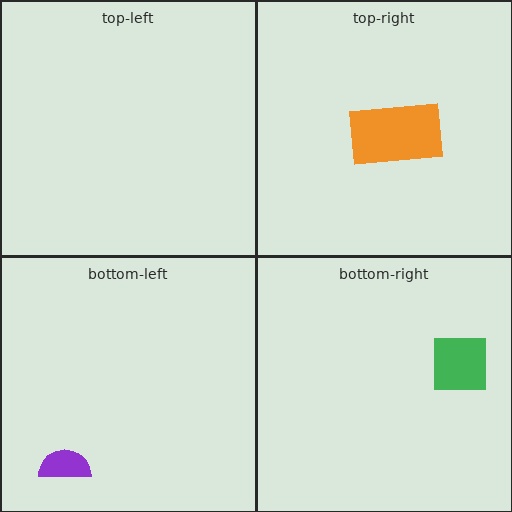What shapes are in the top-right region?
The orange rectangle.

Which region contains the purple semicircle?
The bottom-left region.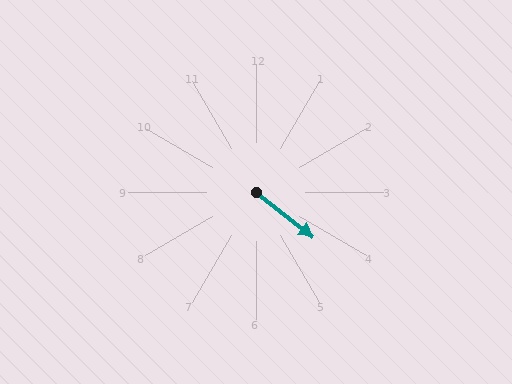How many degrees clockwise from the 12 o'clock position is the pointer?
Approximately 128 degrees.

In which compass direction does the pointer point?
Southeast.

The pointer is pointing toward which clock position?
Roughly 4 o'clock.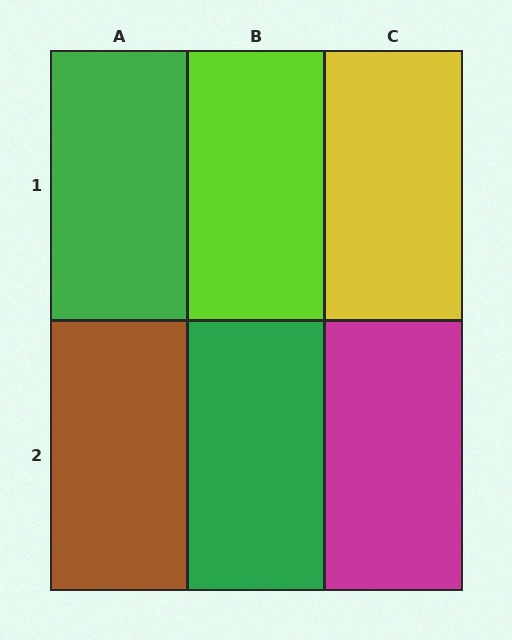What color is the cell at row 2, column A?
Brown.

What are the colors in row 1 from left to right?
Green, lime, yellow.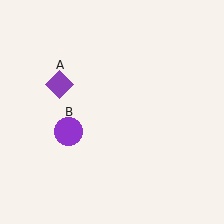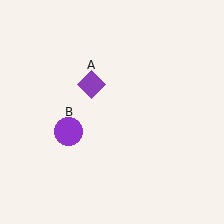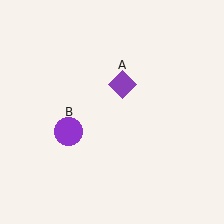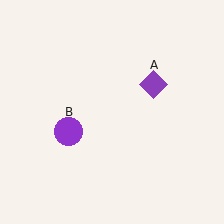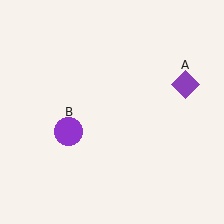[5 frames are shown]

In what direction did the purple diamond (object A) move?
The purple diamond (object A) moved right.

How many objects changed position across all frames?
1 object changed position: purple diamond (object A).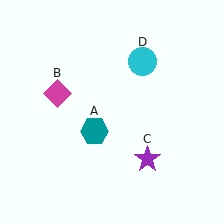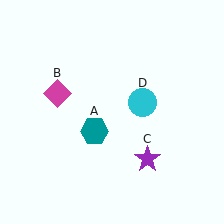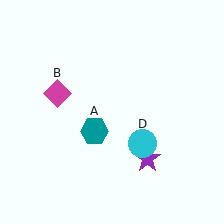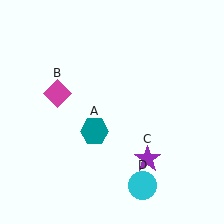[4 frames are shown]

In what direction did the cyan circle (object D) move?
The cyan circle (object D) moved down.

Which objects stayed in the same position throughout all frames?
Teal hexagon (object A) and magenta diamond (object B) and purple star (object C) remained stationary.